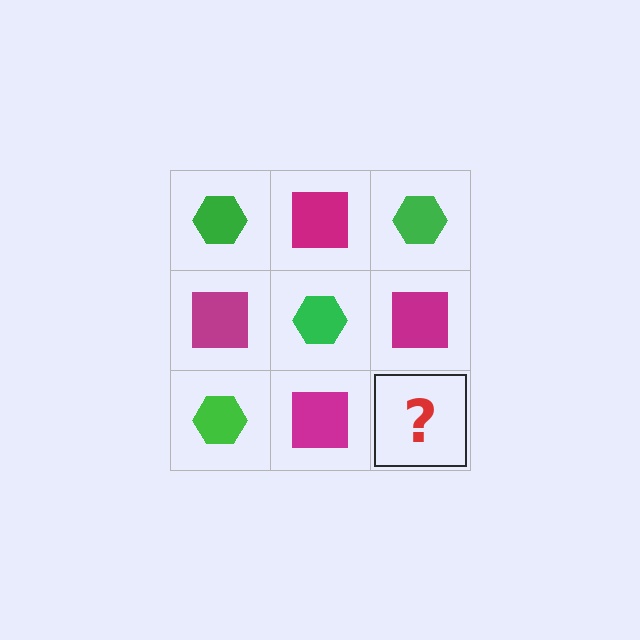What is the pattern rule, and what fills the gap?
The rule is that it alternates green hexagon and magenta square in a checkerboard pattern. The gap should be filled with a green hexagon.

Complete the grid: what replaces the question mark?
The question mark should be replaced with a green hexagon.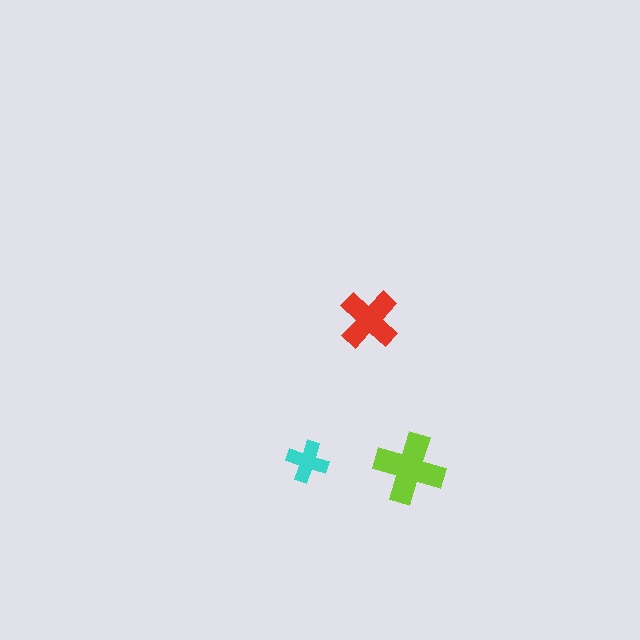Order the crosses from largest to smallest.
the lime one, the red one, the cyan one.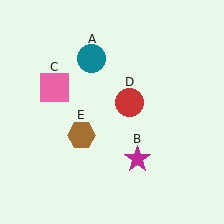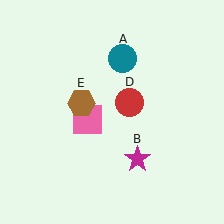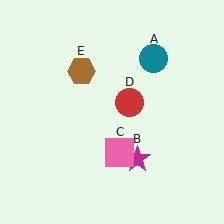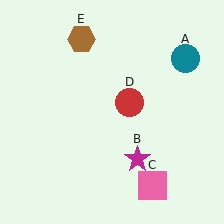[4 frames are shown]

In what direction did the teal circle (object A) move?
The teal circle (object A) moved right.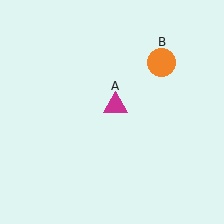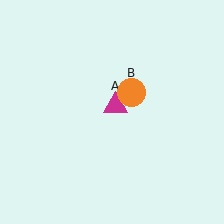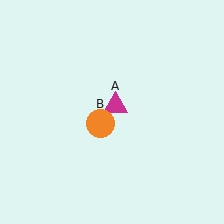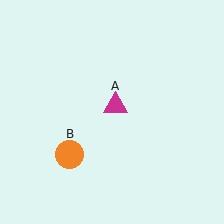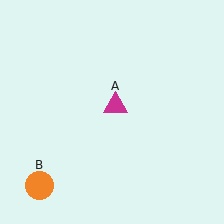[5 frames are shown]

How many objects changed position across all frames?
1 object changed position: orange circle (object B).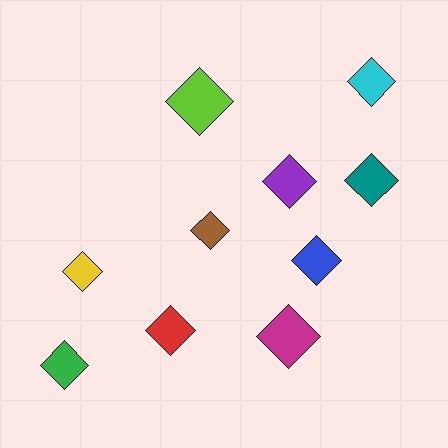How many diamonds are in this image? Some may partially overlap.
There are 10 diamonds.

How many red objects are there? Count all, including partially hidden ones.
There is 1 red object.